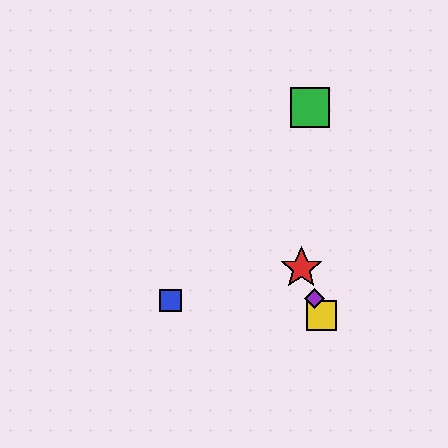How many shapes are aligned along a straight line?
3 shapes (the red star, the yellow square, the purple diamond) are aligned along a straight line.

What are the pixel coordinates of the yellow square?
The yellow square is at (321, 315).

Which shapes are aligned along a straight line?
The red star, the yellow square, the purple diamond are aligned along a straight line.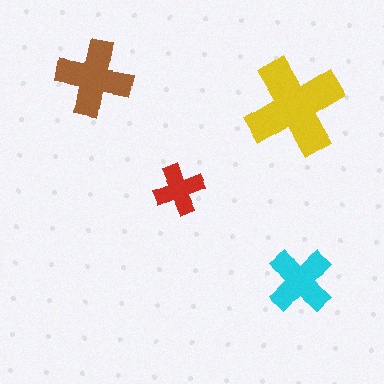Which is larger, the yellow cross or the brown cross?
The yellow one.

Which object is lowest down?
The cyan cross is bottommost.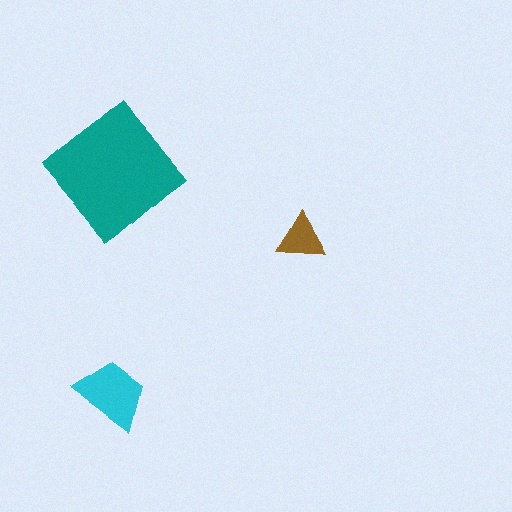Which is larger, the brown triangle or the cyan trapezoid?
The cyan trapezoid.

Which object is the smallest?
The brown triangle.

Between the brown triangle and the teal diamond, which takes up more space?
The teal diamond.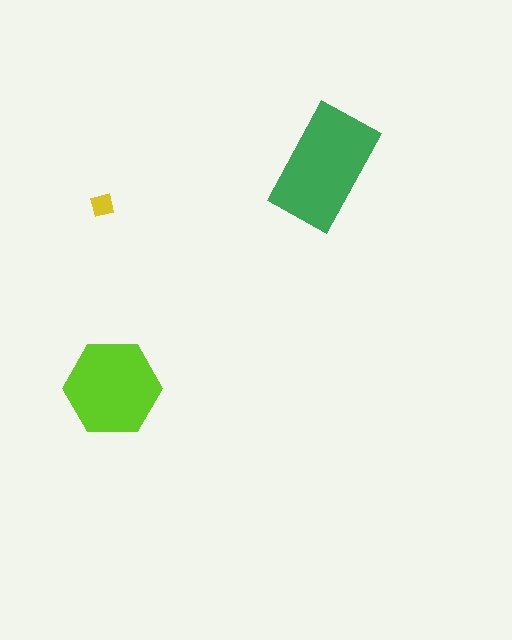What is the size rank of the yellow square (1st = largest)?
3rd.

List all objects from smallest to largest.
The yellow square, the lime hexagon, the green rectangle.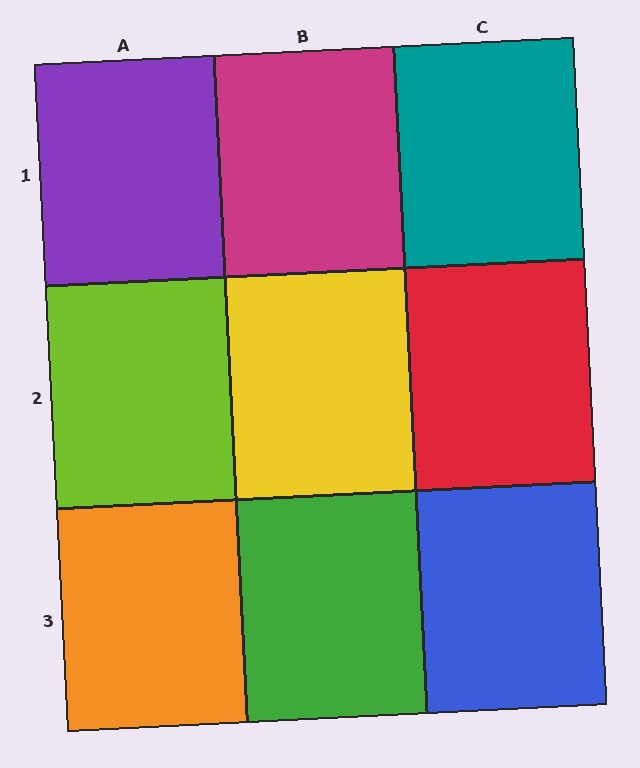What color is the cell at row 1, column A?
Purple.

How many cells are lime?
1 cell is lime.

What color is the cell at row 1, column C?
Teal.